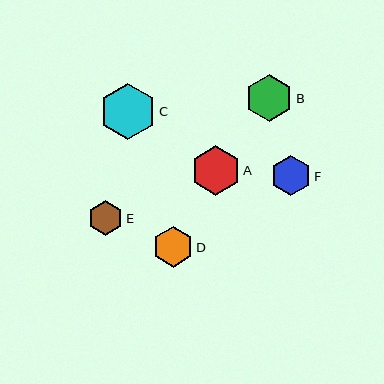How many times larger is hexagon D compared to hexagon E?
Hexagon D is approximately 1.2 times the size of hexagon E.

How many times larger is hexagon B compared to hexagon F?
Hexagon B is approximately 1.2 times the size of hexagon F.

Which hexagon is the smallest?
Hexagon E is the smallest with a size of approximately 35 pixels.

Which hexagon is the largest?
Hexagon C is the largest with a size of approximately 56 pixels.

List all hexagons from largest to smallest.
From largest to smallest: C, A, B, D, F, E.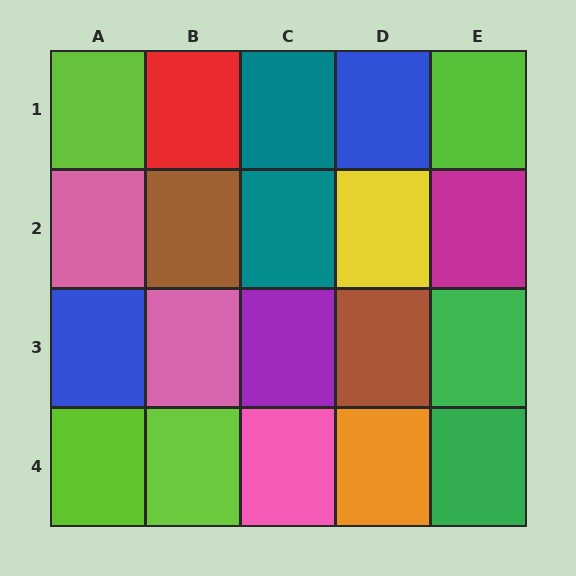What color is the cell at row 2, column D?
Yellow.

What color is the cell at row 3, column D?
Brown.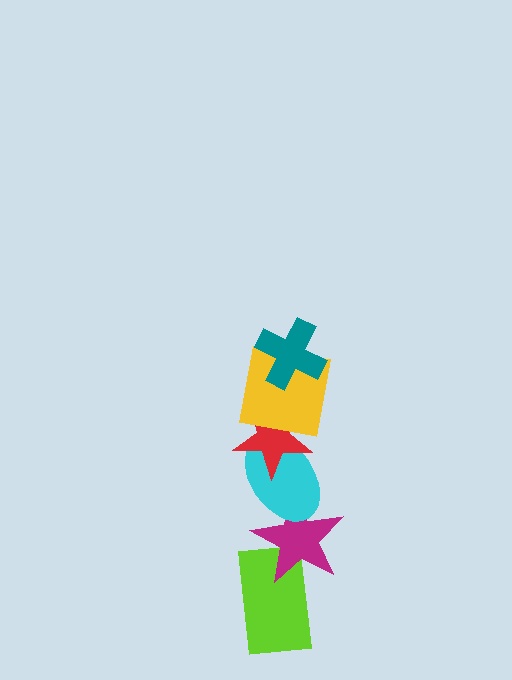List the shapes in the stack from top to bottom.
From top to bottom: the teal cross, the yellow square, the red star, the cyan ellipse, the magenta star, the lime rectangle.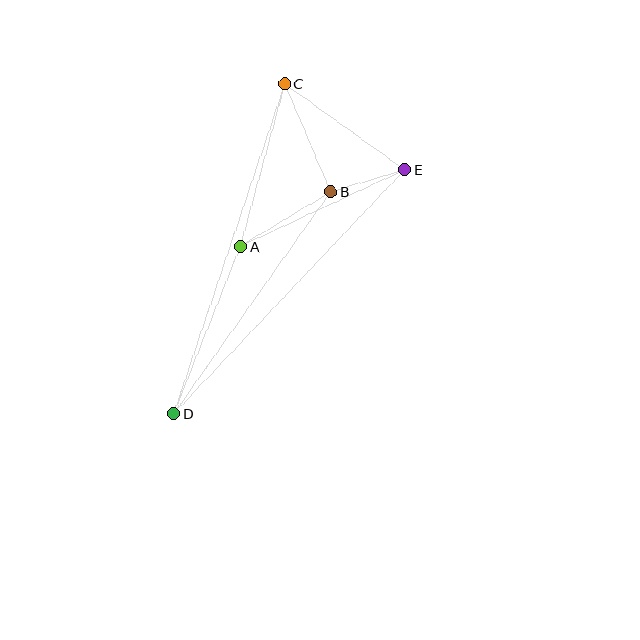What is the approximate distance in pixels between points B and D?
The distance between B and D is approximately 272 pixels.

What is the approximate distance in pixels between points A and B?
The distance between A and B is approximately 106 pixels.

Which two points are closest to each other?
Points B and E are closest to each other.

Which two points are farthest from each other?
Points C and D are farthest from each other.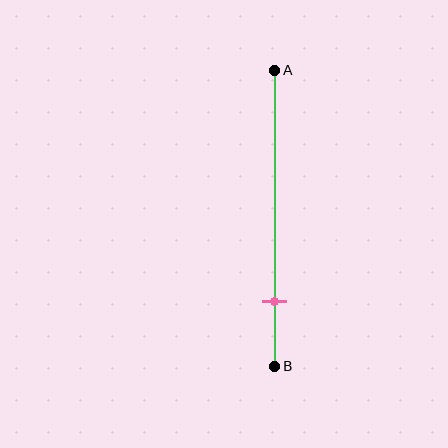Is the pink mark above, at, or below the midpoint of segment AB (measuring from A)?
The pink mark is below the midpoint of segment AB.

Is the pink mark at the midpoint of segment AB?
No, the mark is at about 80% from A, not at the 50% midpoint.